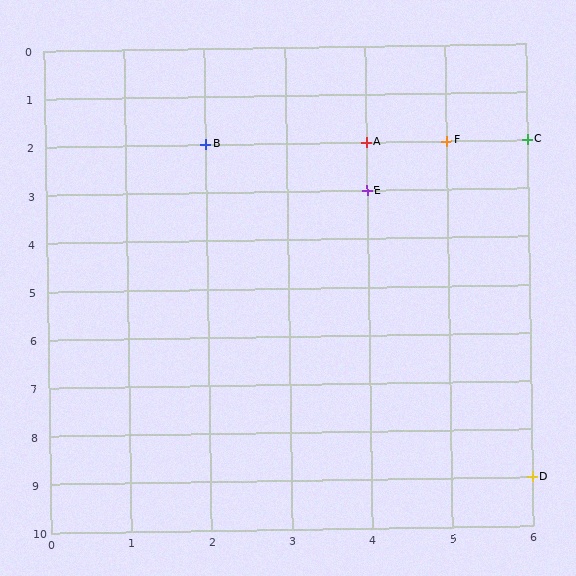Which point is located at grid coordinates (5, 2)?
Point F is at (5, 2).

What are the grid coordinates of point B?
Point B is at grid coordinates (2, 2).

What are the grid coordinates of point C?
Point C is at grid coordinates (6, 2).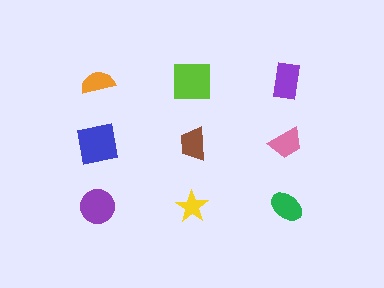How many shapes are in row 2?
3 shapes.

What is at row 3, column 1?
A purple circle.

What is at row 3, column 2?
A yellow star.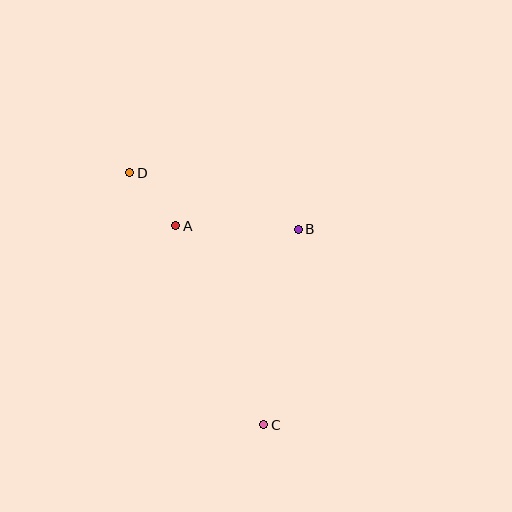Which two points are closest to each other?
Points A and D are closest to each other.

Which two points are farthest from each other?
Points C and D are farthest from each other.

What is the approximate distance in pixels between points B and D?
The distance between B and D is approximately 177 pixels.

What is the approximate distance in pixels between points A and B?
The distance between A and B is approximately 123 pixels.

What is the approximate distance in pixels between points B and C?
The distance between B and C is approximately 199 pixels.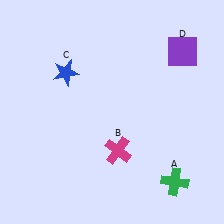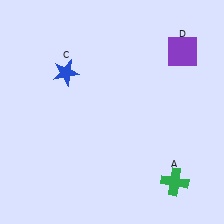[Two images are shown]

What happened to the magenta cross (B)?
The magenta cross (B) was removed in Image 2. It was in the bottom-right area of Image 1.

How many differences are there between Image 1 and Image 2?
There is 1 difference between the two images.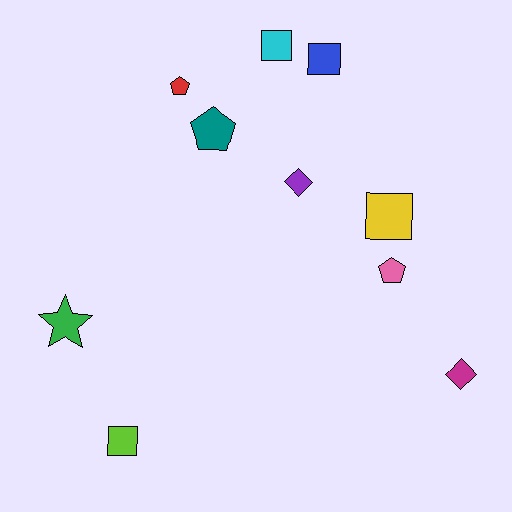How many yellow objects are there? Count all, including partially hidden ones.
There is 1 yellow object.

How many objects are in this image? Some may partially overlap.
There are 10 objects.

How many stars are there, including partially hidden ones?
There is 1 star.